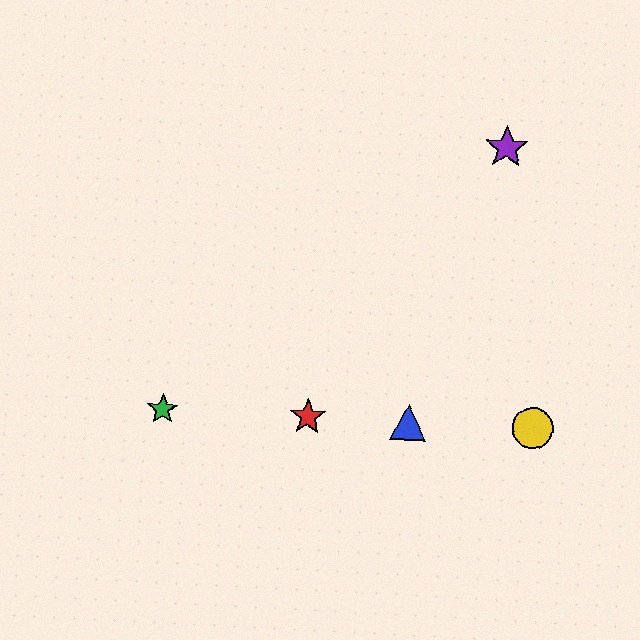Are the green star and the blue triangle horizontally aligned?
Yes, both are at y≈409.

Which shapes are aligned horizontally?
The red star, the blue triangle, the green star, the yellow circle are aligned horizontally.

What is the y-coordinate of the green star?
The green star is at y≈409.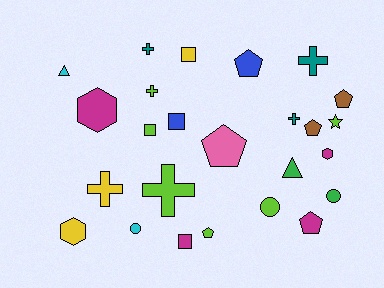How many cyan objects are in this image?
There are 2 cyan objects.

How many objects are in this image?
There are 25 objects.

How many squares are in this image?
There are 4 squares.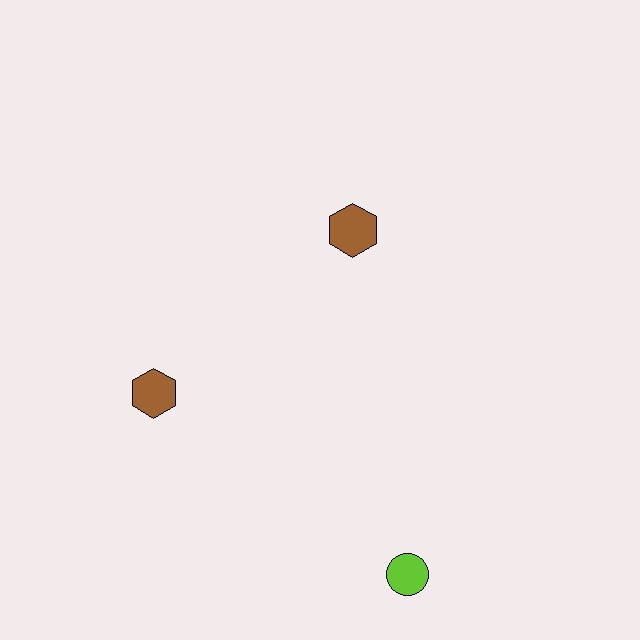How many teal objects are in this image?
There are no teal objects.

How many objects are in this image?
There are 3 objects.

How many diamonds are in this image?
There are no diamonds.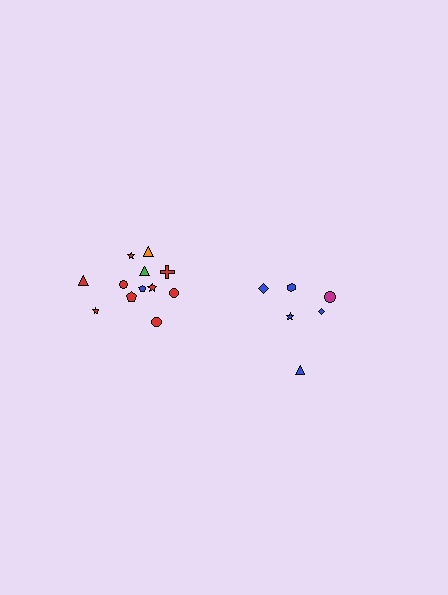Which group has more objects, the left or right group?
The left group.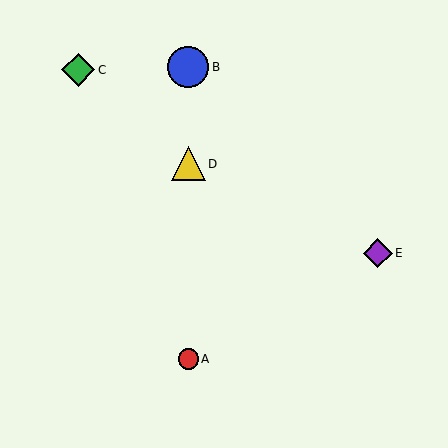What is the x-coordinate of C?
Object C is at x≈78.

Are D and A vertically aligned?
Yes, both are at x≈188.